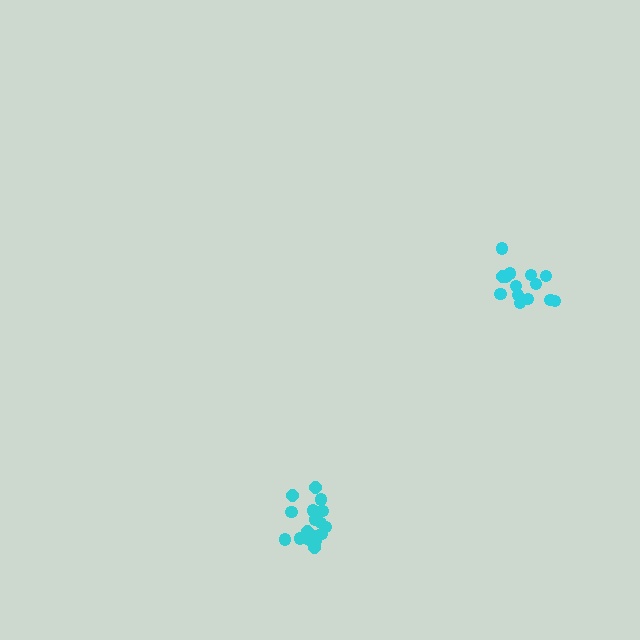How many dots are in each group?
Group 1: 19 dots, Group 2: 14 dots (33 total).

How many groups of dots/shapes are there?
There are 2 groups.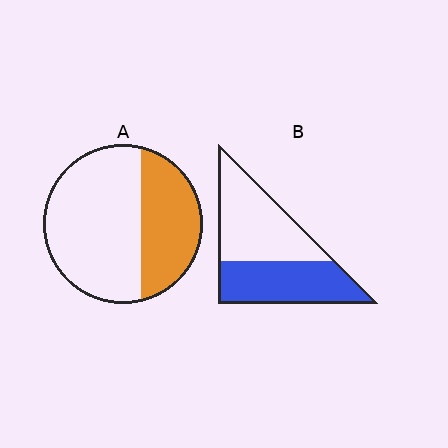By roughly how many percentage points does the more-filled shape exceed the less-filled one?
By roughly 10 percentage points (B over A).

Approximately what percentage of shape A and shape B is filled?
A is approximately 35% and B is approximately 45%.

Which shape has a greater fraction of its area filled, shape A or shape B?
Shape B.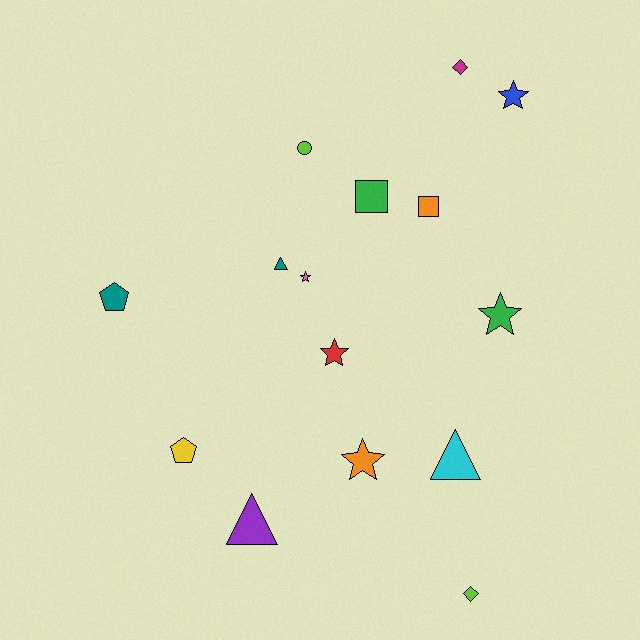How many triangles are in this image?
There are 3 triangles.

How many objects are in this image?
There are 15 objects.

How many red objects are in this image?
There is 1 red object.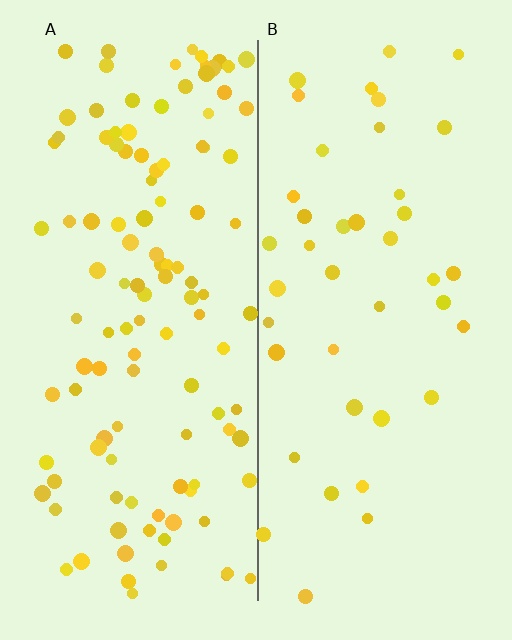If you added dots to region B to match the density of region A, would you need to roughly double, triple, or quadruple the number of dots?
Approximately triple.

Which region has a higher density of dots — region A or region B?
A (the left).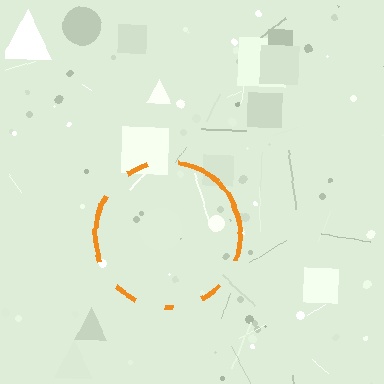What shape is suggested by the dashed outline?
The dashed outline suggests a circle.